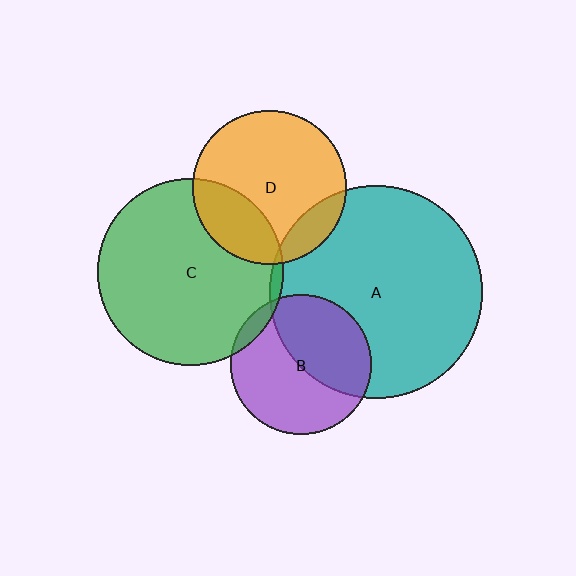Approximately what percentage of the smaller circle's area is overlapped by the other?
Approximately 5%.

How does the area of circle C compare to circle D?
Approximately 1.5 times.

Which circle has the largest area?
Circle A (teal).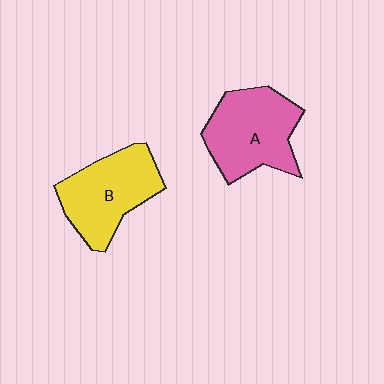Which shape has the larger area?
Shape A (pink).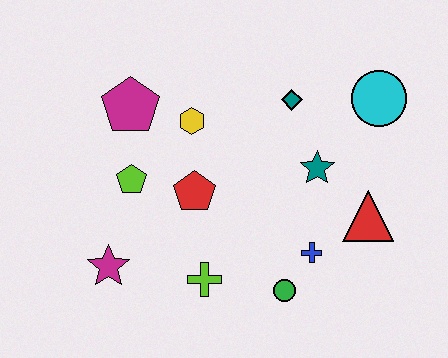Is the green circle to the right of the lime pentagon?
Yes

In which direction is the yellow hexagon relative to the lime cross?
The yellow hexagon is above the lime cross.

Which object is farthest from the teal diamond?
The magenta star is farthest from the teal diamond.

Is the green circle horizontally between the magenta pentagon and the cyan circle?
Yes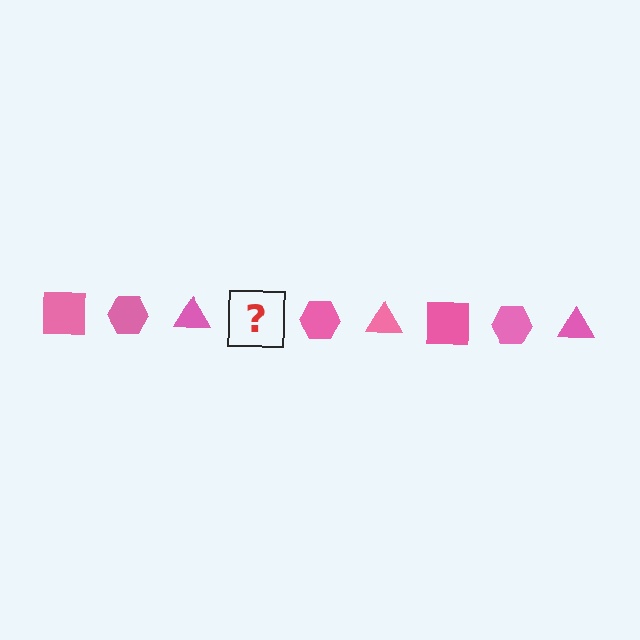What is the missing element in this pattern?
The missing element is a pink square.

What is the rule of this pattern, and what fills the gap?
The rule is that the pattern cycles through square, hexagon, triangle shapes in pink. The gap should be filled with a pink square.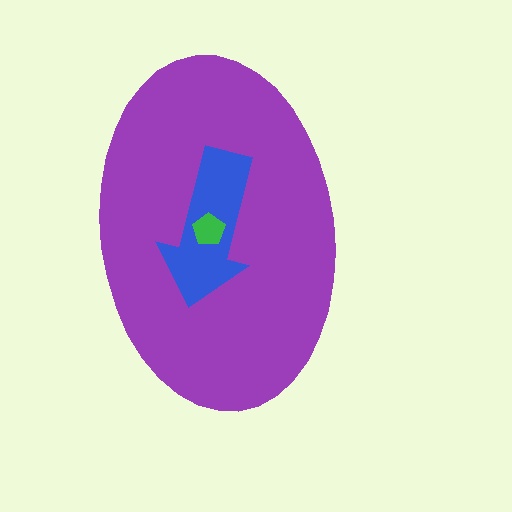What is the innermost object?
The green pentagon.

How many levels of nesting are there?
3.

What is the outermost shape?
The purple ellipse.